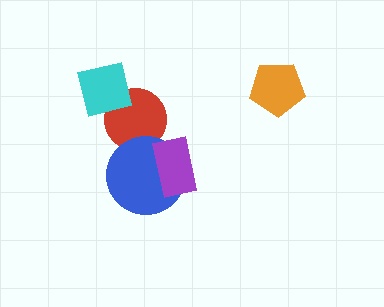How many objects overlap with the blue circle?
2 objects overlap with the blue circle.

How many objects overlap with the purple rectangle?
1 object overlaps with the purple rectangle.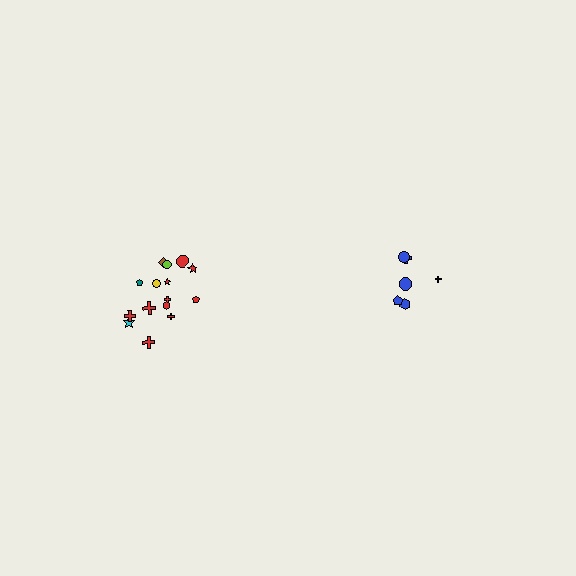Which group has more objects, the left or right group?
The left group.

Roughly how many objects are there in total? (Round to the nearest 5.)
Roughly 20 objects in total.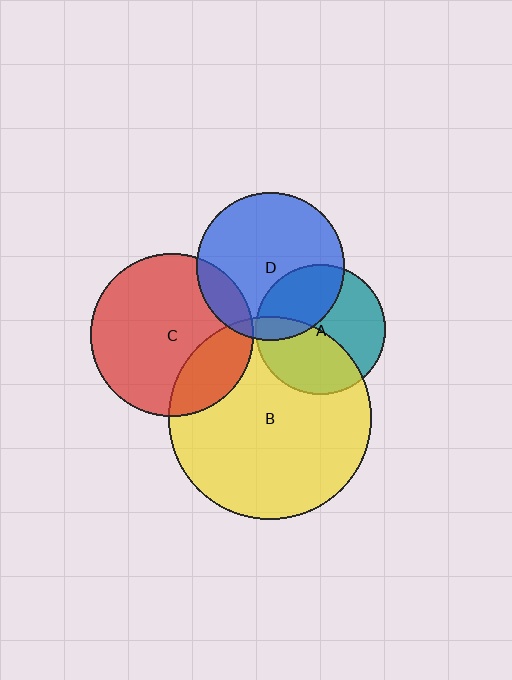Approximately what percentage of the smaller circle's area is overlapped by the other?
Approximately 25%.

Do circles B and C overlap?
Yes.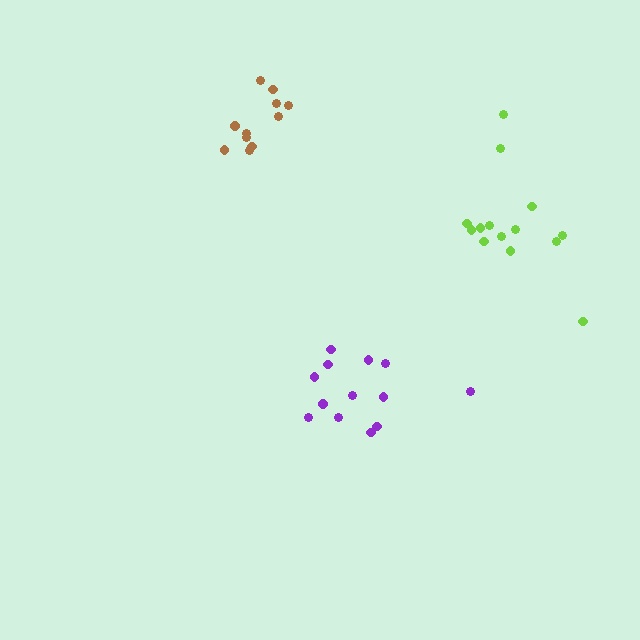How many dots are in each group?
Group 1: 13 dots, Group 2: 14 dots, Group 3: 11 dots (38 total).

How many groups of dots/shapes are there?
There are 3 groups.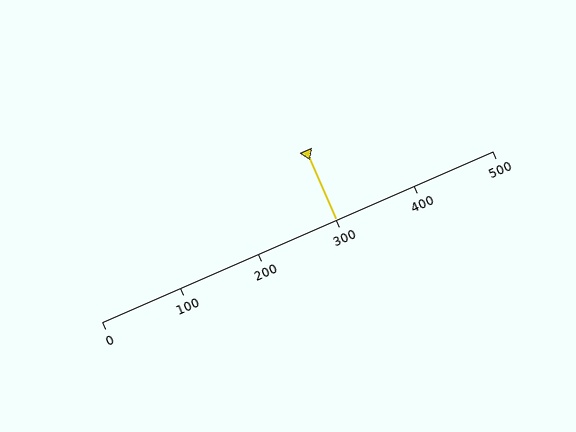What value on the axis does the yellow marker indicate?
The marker indicates approximately 300.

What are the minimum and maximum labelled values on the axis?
The axis runs from 0 to 500.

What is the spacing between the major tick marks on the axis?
The major ticks are spaced 100 apart.